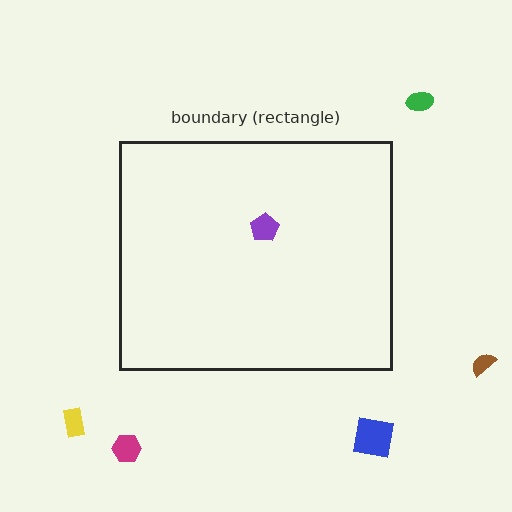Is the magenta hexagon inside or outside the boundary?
Outside.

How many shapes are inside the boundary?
1 inside, 5 outside.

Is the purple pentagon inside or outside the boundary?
Inside.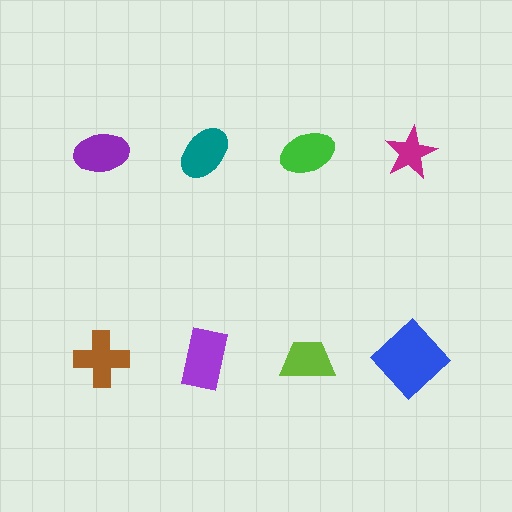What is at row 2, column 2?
A purple rectangle.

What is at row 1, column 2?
A teal ellipse.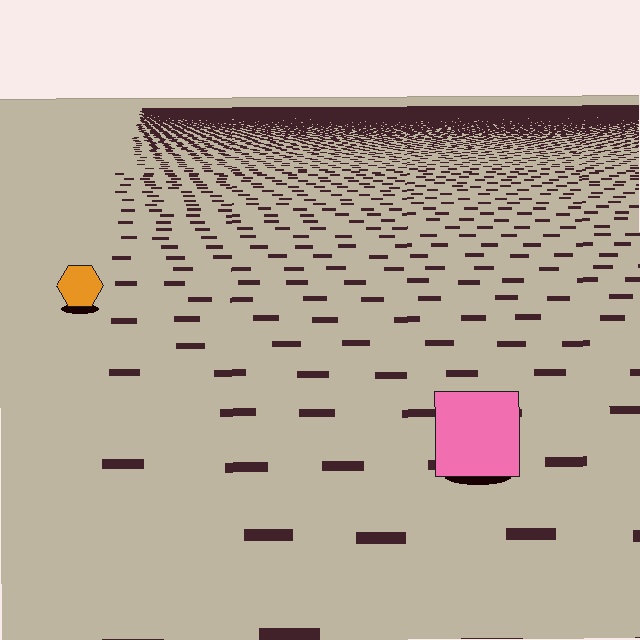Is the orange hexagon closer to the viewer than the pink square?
No. The pink square is closer — you can tell from the texture gradient: the ground texture is coarser near it.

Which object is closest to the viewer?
The pink square is closest. The texture marks near it are larger and more spread out.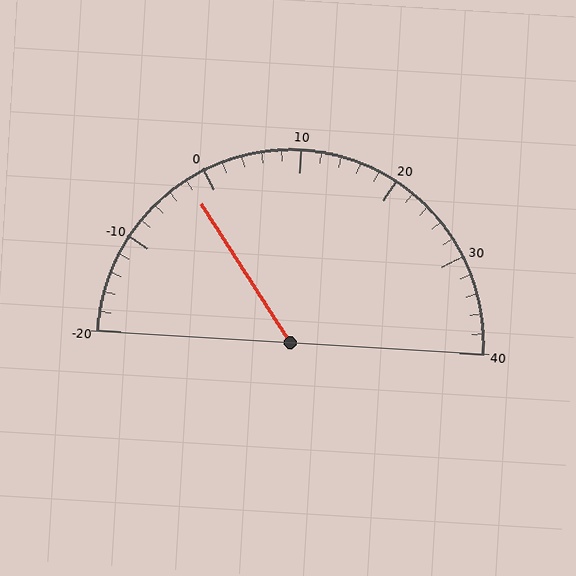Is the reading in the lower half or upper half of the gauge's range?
The reading is in the lower half of the range (-20 to 40).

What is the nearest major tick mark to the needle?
The nearest major tick mark is 0.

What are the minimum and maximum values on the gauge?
The gauge ranges from -20 to 40.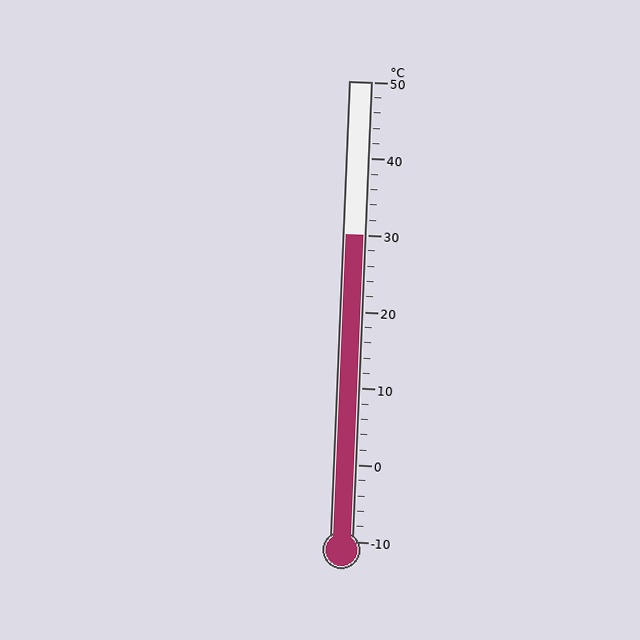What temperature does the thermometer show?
The thermometer shows approximately 30°C.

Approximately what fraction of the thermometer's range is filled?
The thermometer is filled to approximately 65% of its range.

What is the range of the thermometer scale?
The thermometer scale ranges from -10°C to 50°C.